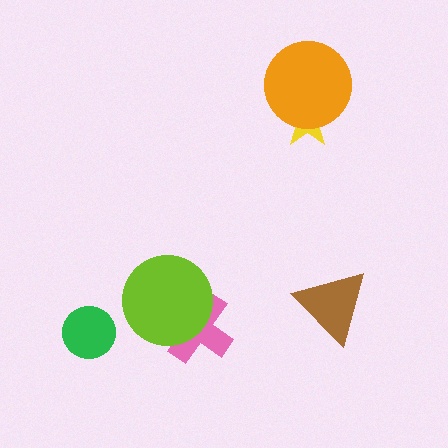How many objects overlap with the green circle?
0 objects overlap with the green circle.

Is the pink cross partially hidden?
Yes, it is partially covered by another shape.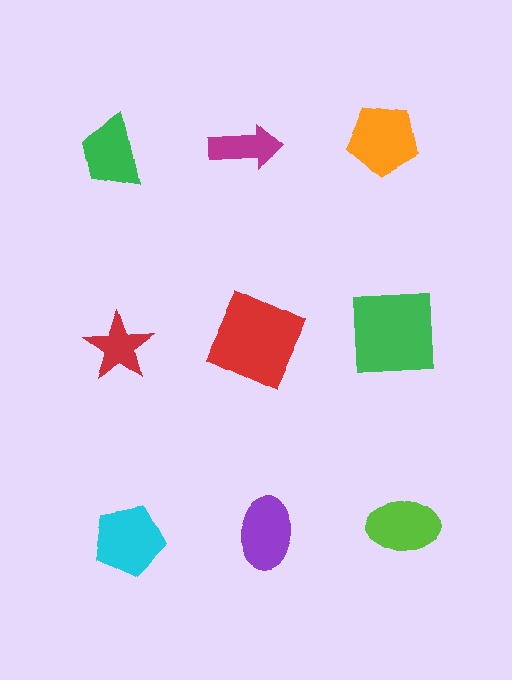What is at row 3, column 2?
A purple ellipse.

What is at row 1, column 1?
A green trapezoid.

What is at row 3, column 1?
A cyan pentagon.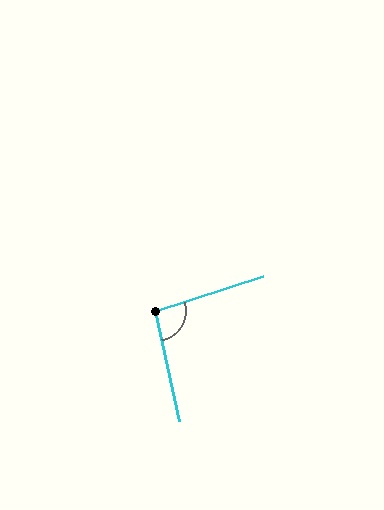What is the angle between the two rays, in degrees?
Approximately 96 degrees.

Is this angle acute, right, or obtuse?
It is obtuse.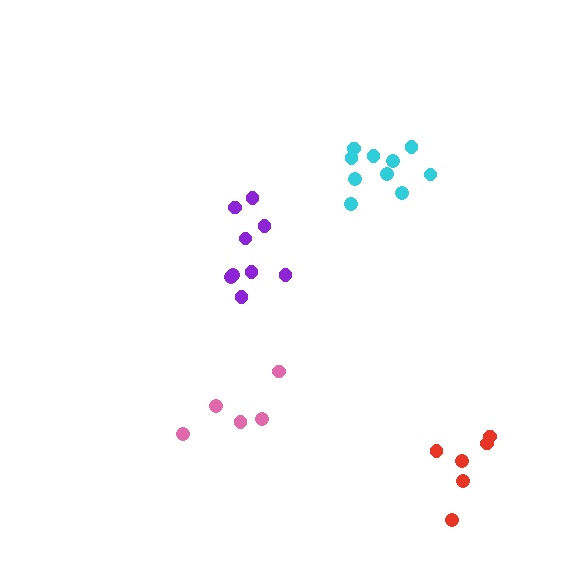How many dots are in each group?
Group 1: 5 dots, Group 2: 10 dots, Group 3: 9 dots, Group 4: 6 dots (30 total).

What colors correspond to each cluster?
The clusters are colored: pink, cyan, purple, red.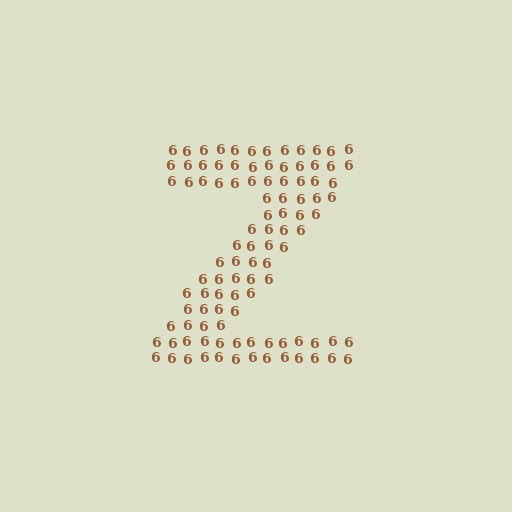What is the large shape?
The large shape is the letter Z.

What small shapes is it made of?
It is made of small digit 6's.